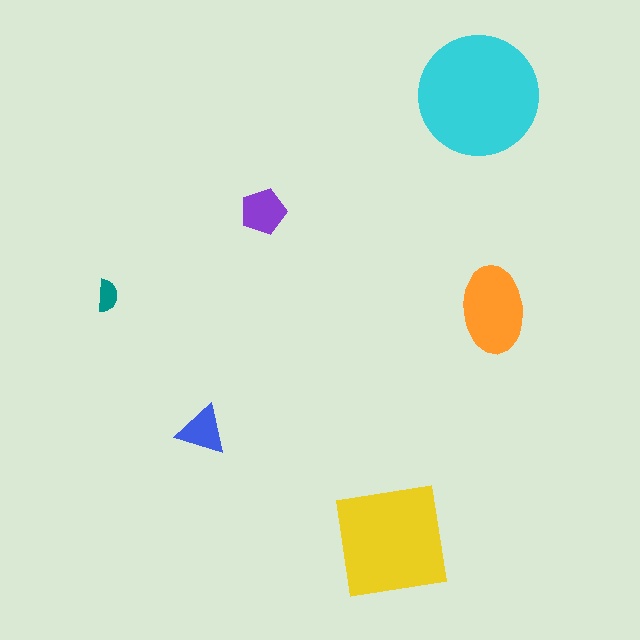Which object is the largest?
The cyan circle.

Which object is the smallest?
The teal semicircle.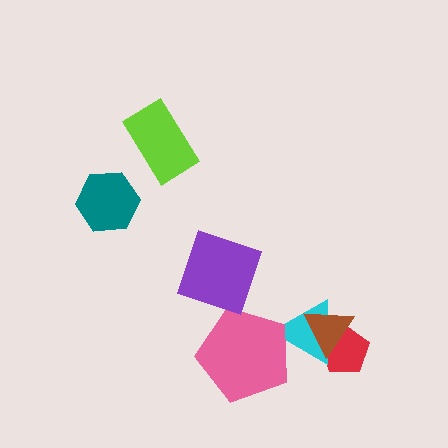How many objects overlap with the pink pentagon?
1 object overlaps with the pink pentagon.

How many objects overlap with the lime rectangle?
0 objects overlap with the lime rectangle.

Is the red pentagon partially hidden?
Yes, it is partially covered by another shape.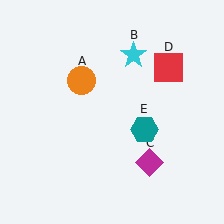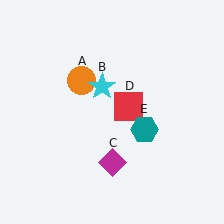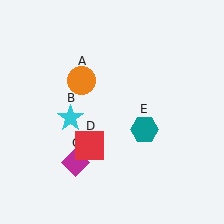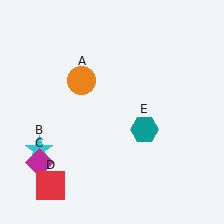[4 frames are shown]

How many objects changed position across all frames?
3 objects changed position: cyan star (object B), magenta diamond (object C), red square (object D).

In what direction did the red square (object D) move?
The red square (object D) moved down and to the left.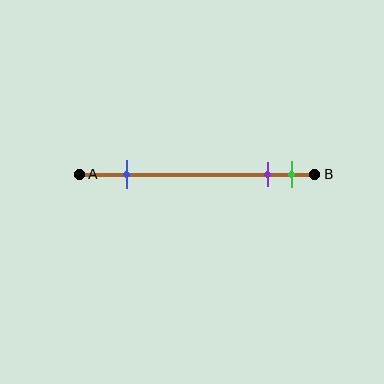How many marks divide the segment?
There are 3 marks dividing the segment.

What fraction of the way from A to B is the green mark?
The green mark is approximately 90% (0.9) of the way from A to B.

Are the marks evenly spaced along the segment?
No, the marks are not evenly spaced.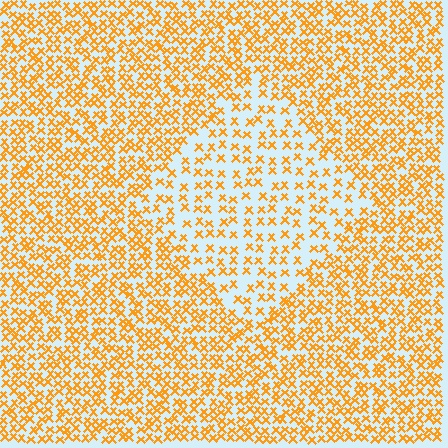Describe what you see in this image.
The image contains small orange elements arranged at two different densities. A diamond-shaped region is visible where the elements are less densely packed than the surrounding area.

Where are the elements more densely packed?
The elements are more densely packed outside the diamond boundary.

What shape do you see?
I see a diamond.